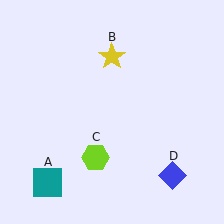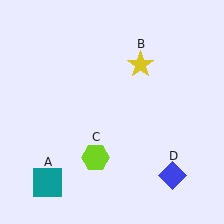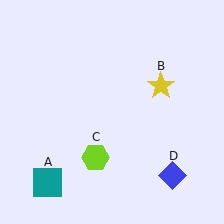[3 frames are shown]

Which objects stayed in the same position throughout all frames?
Teal square (object A) and lime hexagon (object C) and blue diamond (object D) remained stationary.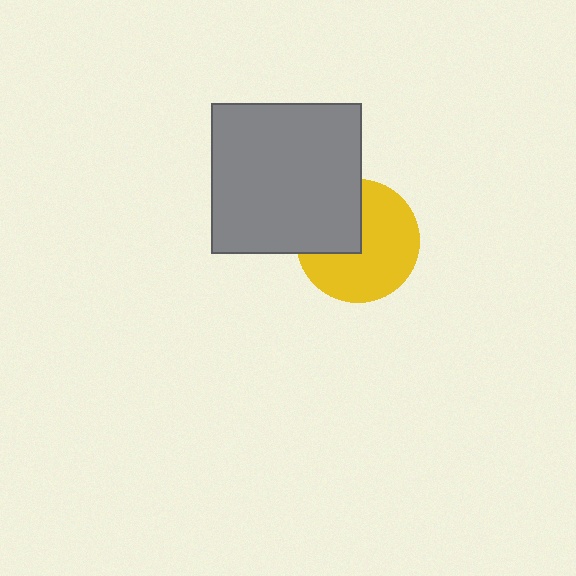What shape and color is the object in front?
The object in front is a gray square.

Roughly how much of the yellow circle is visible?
Most of it is visible (roughly 66%).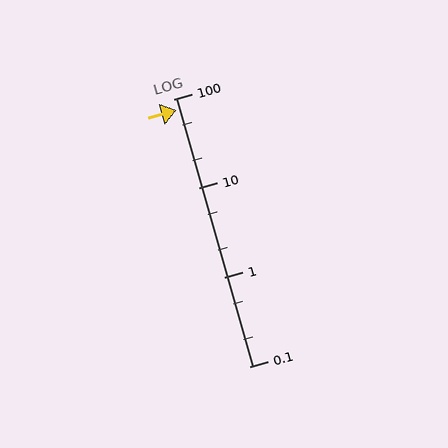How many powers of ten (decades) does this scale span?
The scale spans 3 decades, from 0.1 to 100.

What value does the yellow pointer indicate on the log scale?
The pointer indicates approximately 75.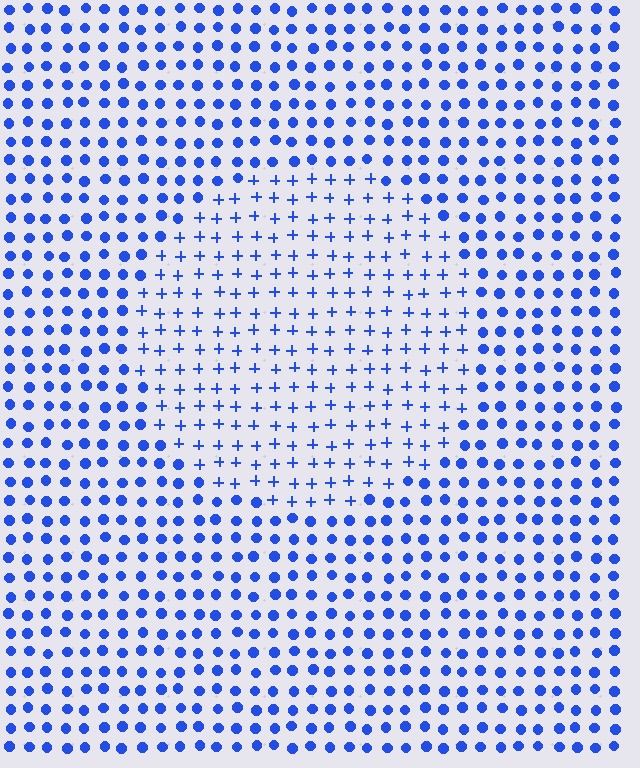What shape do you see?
I see a circle.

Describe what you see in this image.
The image is filled with small blue elements arranged in a uniform grid. A circle-shaped region contains plus signs, while the surrounding area contains circles. The boundary is defined purely by the change in element shape.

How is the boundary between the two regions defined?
The boundary is defined by a change in element shape: plus signs inside vs. circles outside. All elements share the same color and spacing.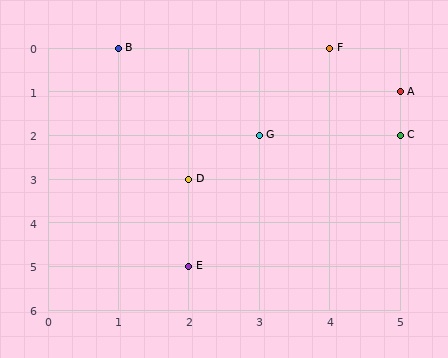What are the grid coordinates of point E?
Point E is at grid coordinates (2, 5).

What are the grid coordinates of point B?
Point B is at grid coordinates (1, 0).